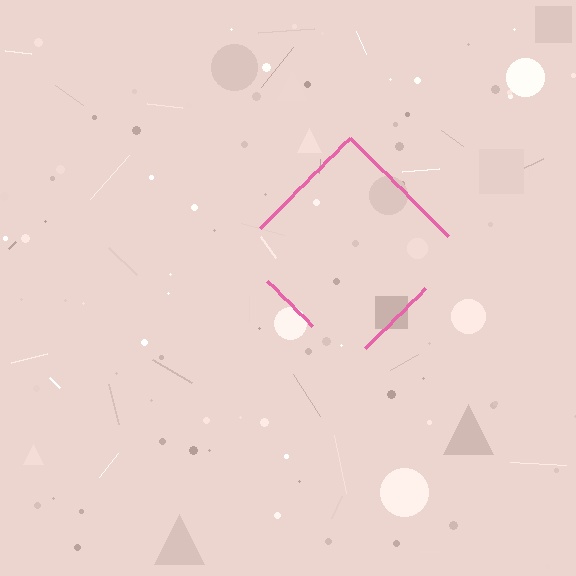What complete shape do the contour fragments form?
The contour fragments form a diamond.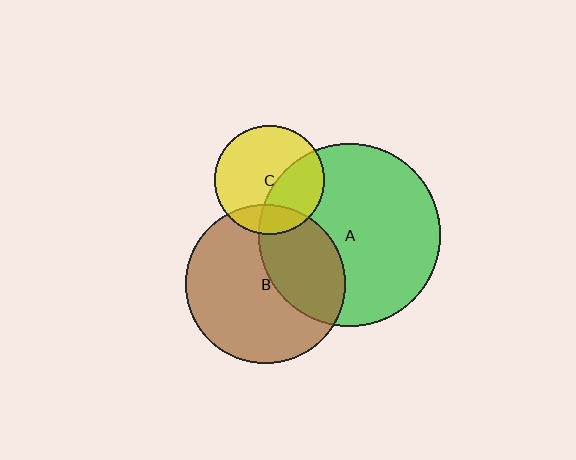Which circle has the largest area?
Circle A (green).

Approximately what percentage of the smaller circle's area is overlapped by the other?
Approximately 35%.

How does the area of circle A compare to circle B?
Approximately 1.3 times.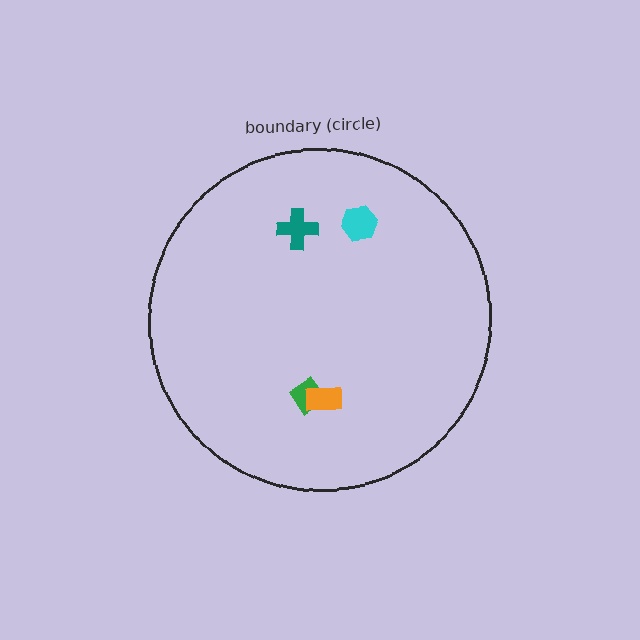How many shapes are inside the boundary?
4 inside, 0 outside.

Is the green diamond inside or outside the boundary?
Inside.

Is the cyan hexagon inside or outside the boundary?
Inside.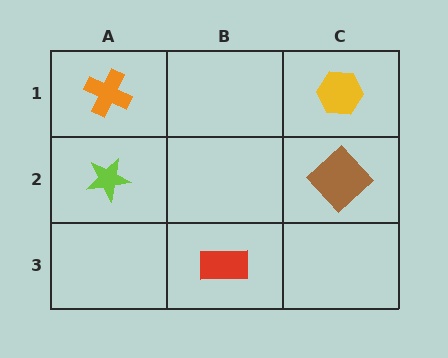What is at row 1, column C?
A yellow hexagon.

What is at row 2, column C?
A brown diamond.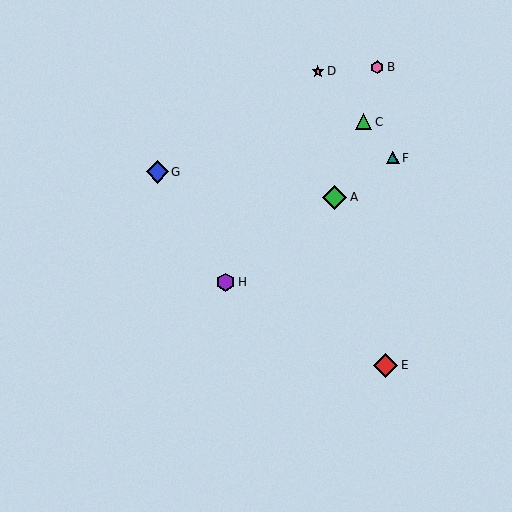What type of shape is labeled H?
Shape H is a purple hexagon.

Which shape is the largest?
The green diamond (labeled A) is the largest.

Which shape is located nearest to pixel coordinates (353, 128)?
The green triangle (labeled C) at (364, 122) is nearest to that location.